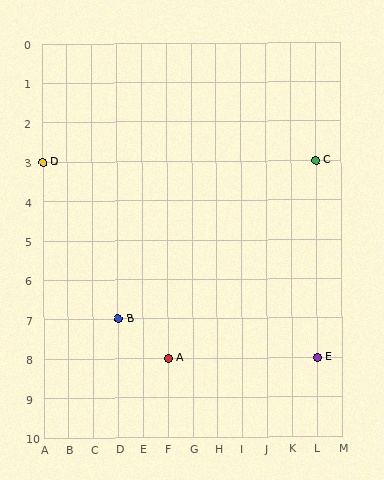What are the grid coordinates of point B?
Point B is at grid coordinates (D, 7).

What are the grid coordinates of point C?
Point C is at grid coordinates (L, 3).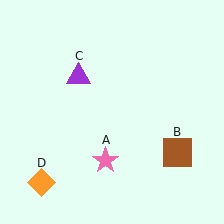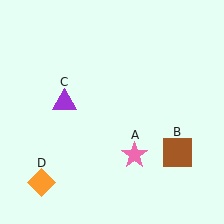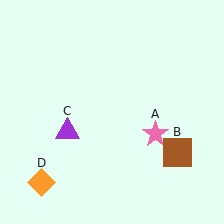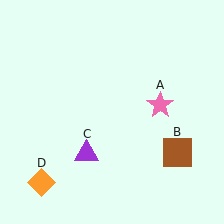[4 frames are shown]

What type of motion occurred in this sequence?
The pink star (object A), purple triangle (object C) rotated counterclockwise around the center of the scene.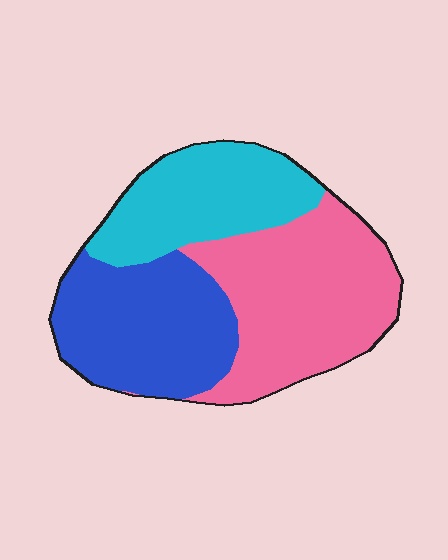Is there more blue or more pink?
Pink.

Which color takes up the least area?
Cyan, at roughly 25%.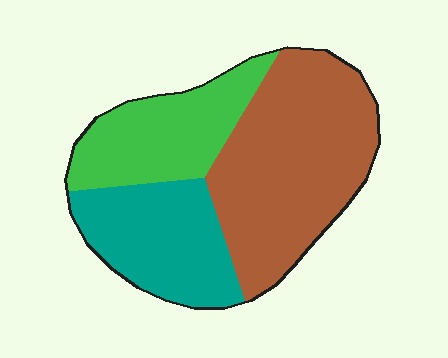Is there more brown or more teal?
Brown.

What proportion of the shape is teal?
Teal takes up between a quarter and a half of the shape.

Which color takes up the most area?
Brown, at roughly 50%.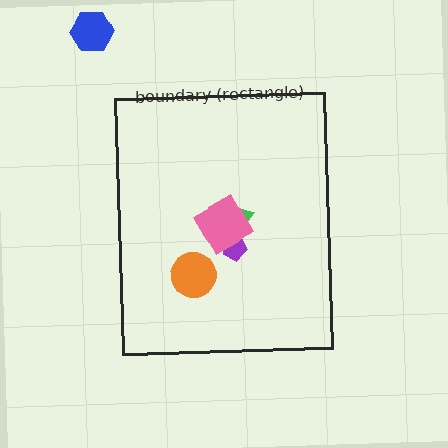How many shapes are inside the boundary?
4 inside, 1 outside.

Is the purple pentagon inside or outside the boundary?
Inside.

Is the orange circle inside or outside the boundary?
Inside.